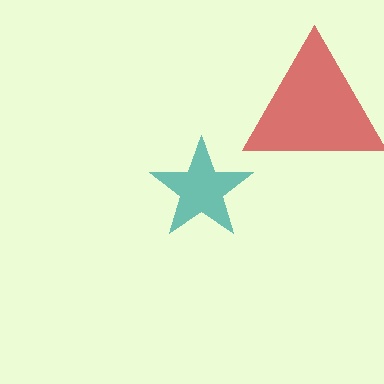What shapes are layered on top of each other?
The layered shapes are: a teal star, a red triangle.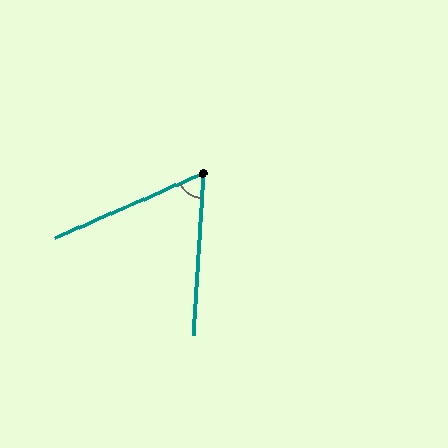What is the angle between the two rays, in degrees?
Approximately 63 degrees.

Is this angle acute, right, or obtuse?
It is acute.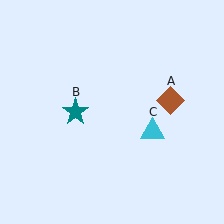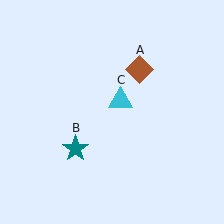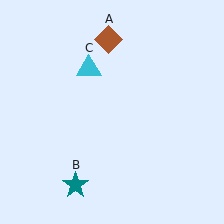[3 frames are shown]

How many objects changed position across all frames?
3 objects changed position: brown diamond (object A), teal star (object B), cyan triangle (object C).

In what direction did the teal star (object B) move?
The teal star (object B) moved down.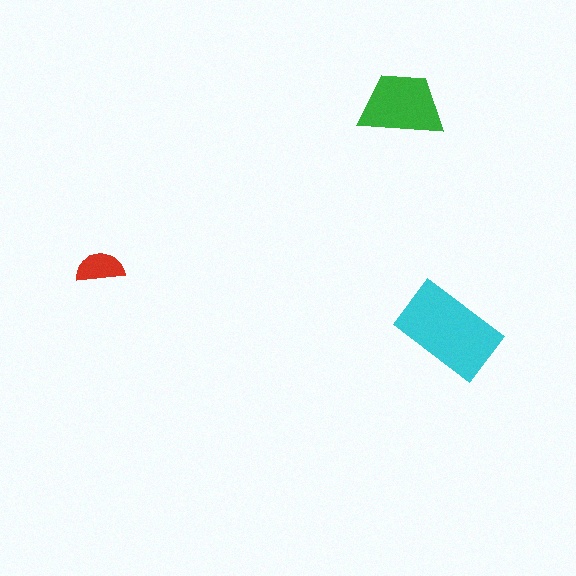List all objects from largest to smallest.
The cyan rectangle, the green trapezoid, the red semicircle.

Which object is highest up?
The green trapezoid is topmost.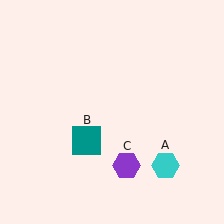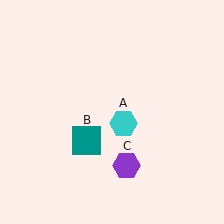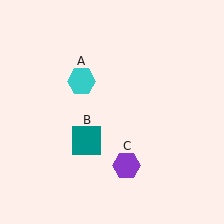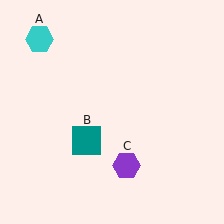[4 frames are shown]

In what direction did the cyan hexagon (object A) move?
The cyan hexagon (object A) moved up and to the left.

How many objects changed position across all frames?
1 object changed position: cyan hexagon (object A).